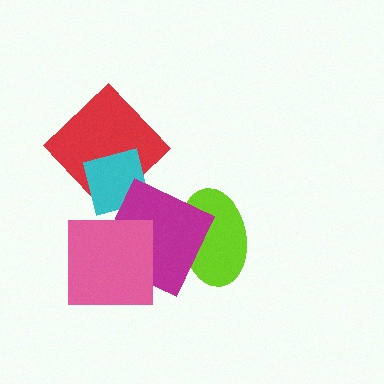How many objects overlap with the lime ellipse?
1 object overlaps with the lime ellipse.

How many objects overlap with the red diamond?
1 object overlaps with the red diamond.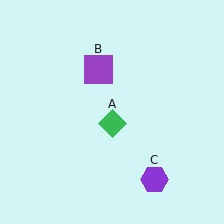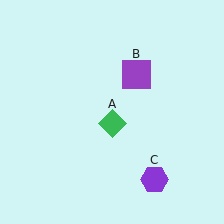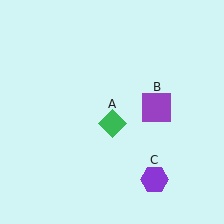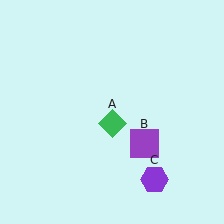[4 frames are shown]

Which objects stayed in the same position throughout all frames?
Green diamond (object A) and purple hexagon (object C) remained stationary.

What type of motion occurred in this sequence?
The purple square (object B) rotated clockwise around the center of the scene.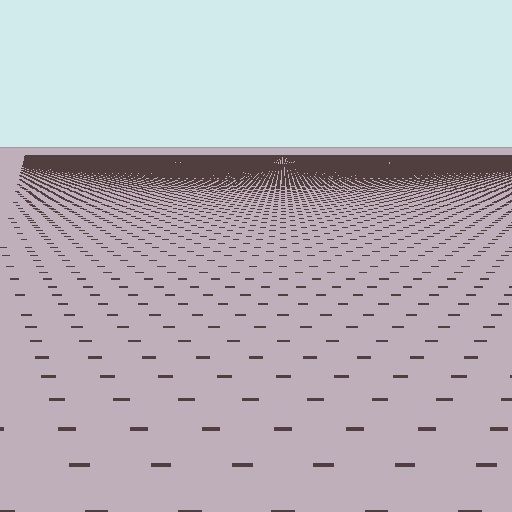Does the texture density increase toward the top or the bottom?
Density increases toward the top.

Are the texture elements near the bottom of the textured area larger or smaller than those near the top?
Larger. Near the bottom, elements are closer to the viewer and appear at a bigger on-screen size.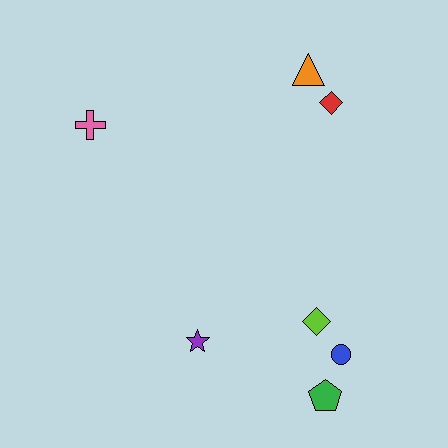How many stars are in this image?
There is 1 star.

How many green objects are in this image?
There is 1 green object.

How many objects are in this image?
There are 7 objects.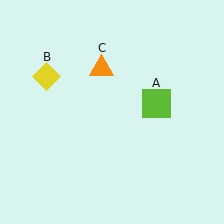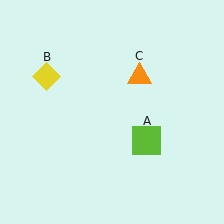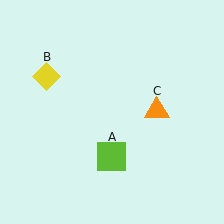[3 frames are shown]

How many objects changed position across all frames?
2 objects changed position: lime square (object A), orange triangle (object C).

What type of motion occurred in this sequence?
The lime square (object A), orange triangle (object C) rotated clockwise around the center of the scene.